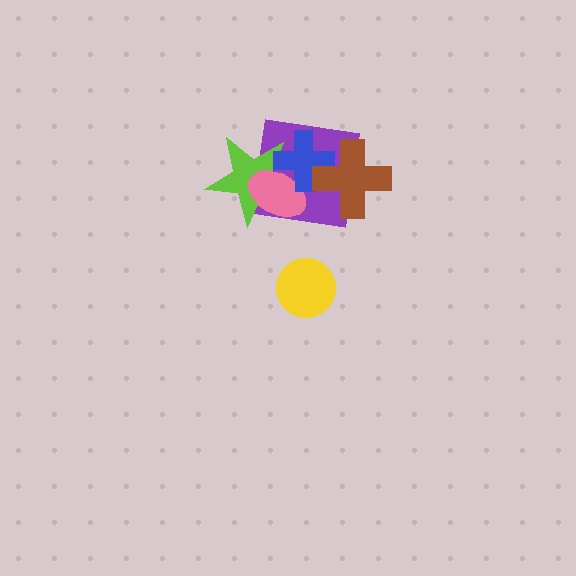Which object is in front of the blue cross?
The brown cross is in front of the blue cross.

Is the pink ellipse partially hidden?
Yes, it is partially covered by another shape.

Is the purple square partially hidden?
Yes, it is partially covered by another shape.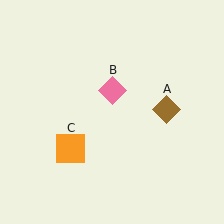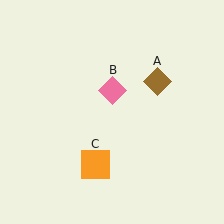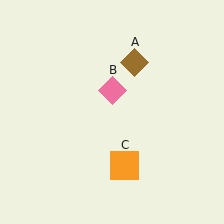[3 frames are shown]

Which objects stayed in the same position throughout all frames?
Pink diamond (object B) remained stationary.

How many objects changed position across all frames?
2 objects changed position: brown diamond (object A), orange square (object C).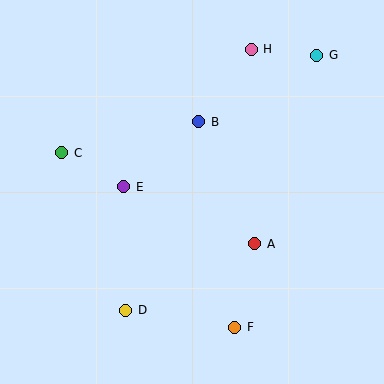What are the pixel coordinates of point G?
Point G is at (317, 55).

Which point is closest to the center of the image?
Point E at (124, 187) is closest to the center.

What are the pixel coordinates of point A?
Point A is at (255, 244).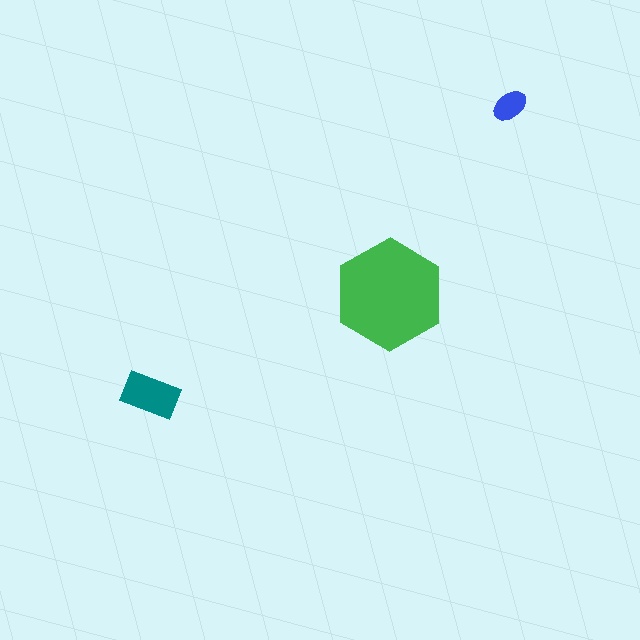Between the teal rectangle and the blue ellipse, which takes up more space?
The teal rectangle.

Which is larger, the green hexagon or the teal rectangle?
The green hexagon.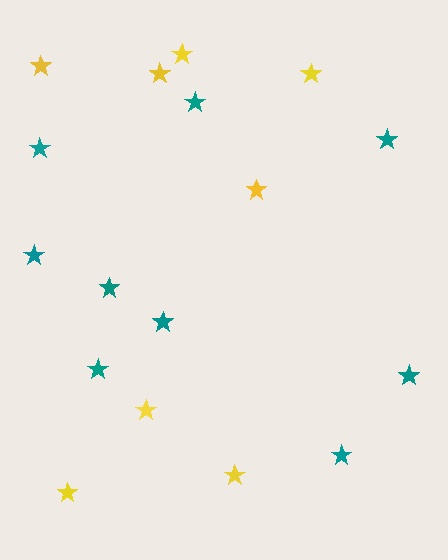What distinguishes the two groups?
There are 2 groups: one group of yellow stars (8) and one group of teal stars (9).